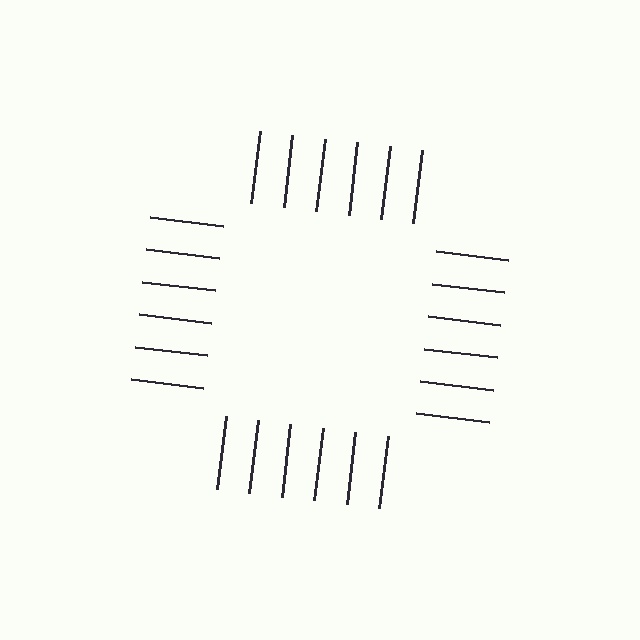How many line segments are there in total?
24 — 6 along each of the 4 edges.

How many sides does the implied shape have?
4 sides — the line-ends trace a square.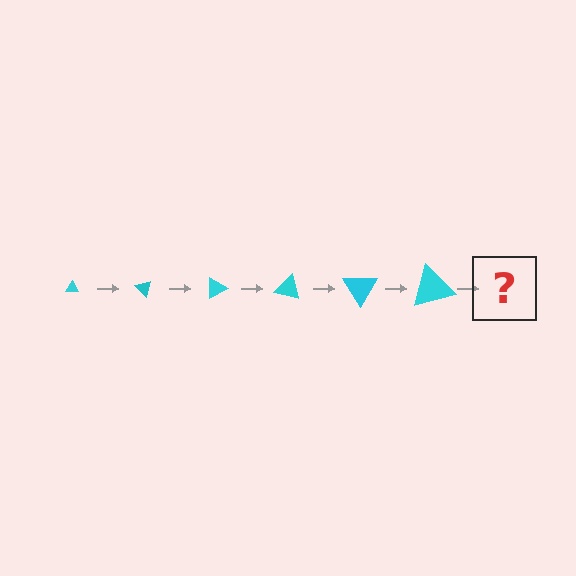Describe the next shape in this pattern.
It should be a triangle, larger than the previous one and rotated 270 degrees from the start.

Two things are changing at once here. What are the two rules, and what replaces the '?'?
The two rules are that the triangle grows larger each step and it rotates 45 degrees each step. The '?' should be a triangle, larger than the previous one and rotated 270 degrees from the start.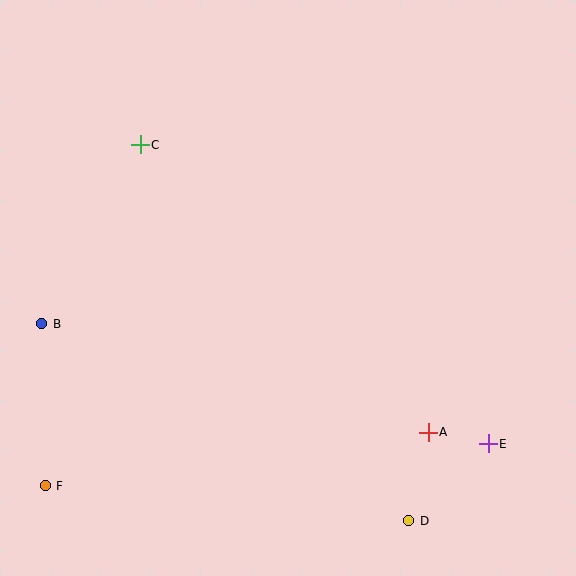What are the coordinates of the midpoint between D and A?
The midpoint between D and A is at (419, 477).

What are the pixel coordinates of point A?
Point A is at (428, 432).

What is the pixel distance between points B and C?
The distance between B and C is 205 pixels.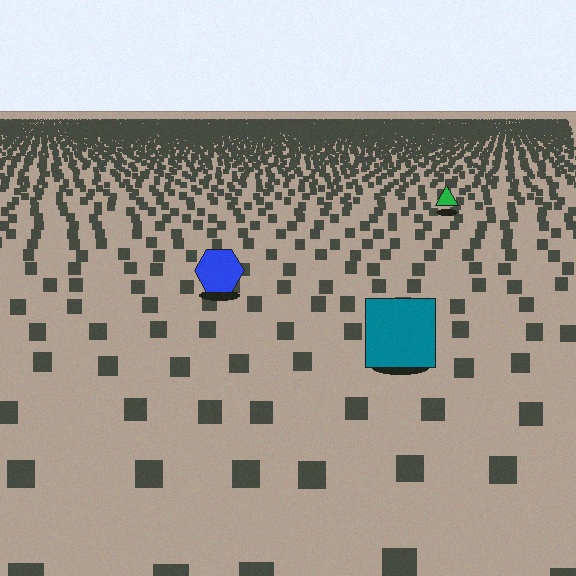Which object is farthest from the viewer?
The green triangle is farthest from the viewer. It appears smaller and the ground texture around it is denser.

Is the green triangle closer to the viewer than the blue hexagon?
No. The blue hexagon is closer — you can tell from the texture gradient: the ground texture is coarser near it.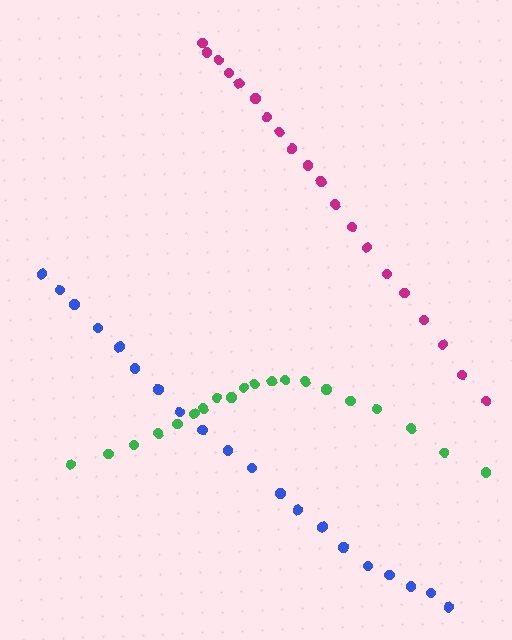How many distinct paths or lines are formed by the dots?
There are 3 distinct paths.